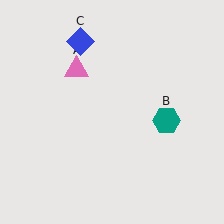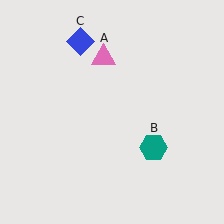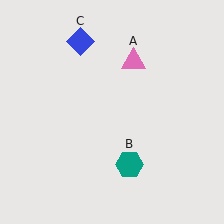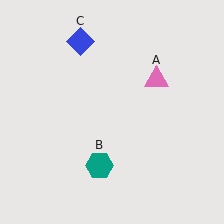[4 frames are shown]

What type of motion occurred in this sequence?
The pink triangle (object A), teal hexagon (object B) rotated clockwise around the center of the scene.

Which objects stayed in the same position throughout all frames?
Blue diamond (object C) remained stationary.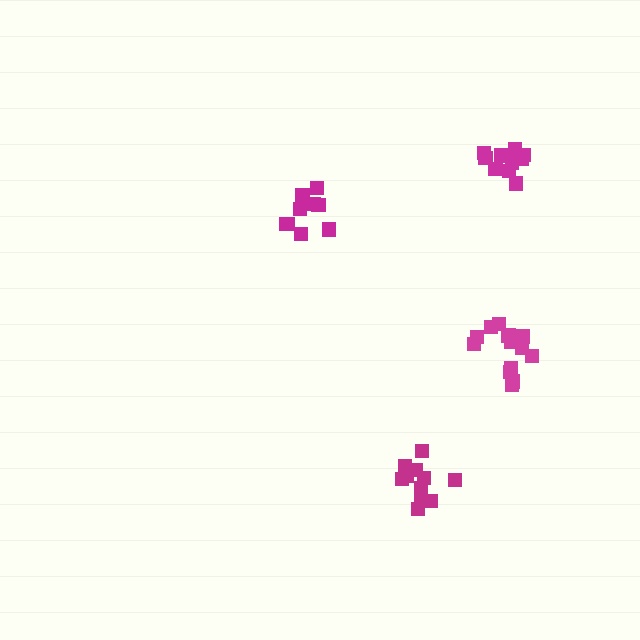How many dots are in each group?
Group 1: 13 dots, Group 2: 10 dots, Group 3: 11 dots, Group 4: 12 dots (46 total).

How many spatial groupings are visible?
There are 4 spatial groupings.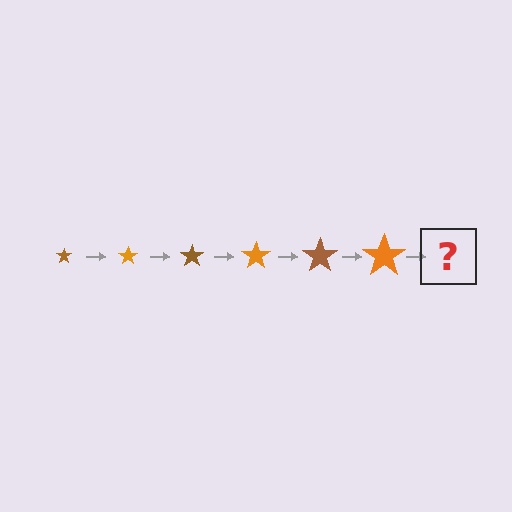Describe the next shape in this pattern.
It should be a brown star, larger than the previous one.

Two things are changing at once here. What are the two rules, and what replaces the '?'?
The two rules are that the star grows larger each step and the color cycles through brown and orange. The '?' should be a brown star, larger than the previous one.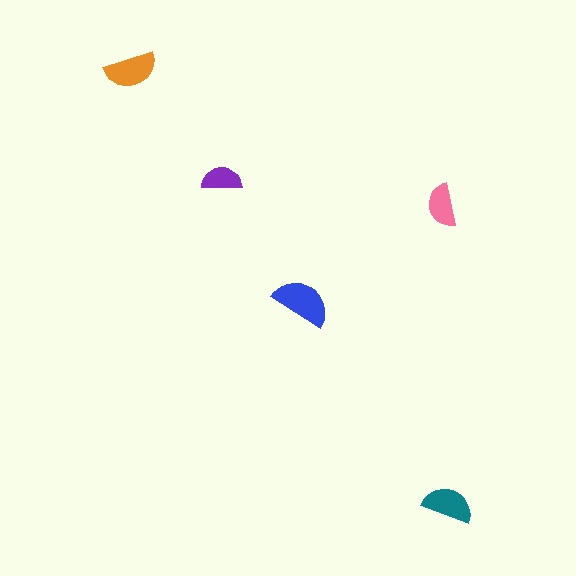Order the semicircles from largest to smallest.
the blue one, the orange one, the teal one, the pink one, the purple one.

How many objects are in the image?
There are 5 objects in the image.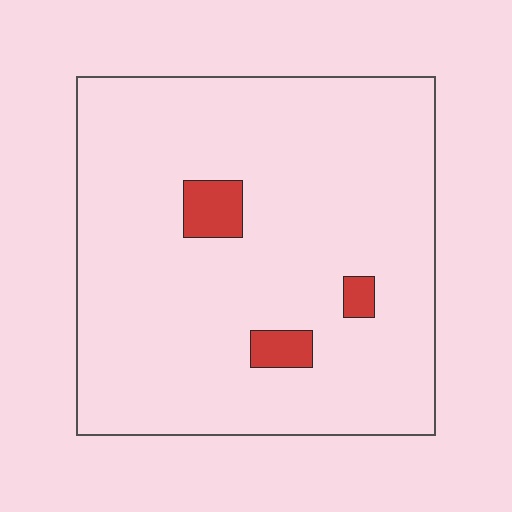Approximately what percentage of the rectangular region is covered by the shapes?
Approximately 5%.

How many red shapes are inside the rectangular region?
3.